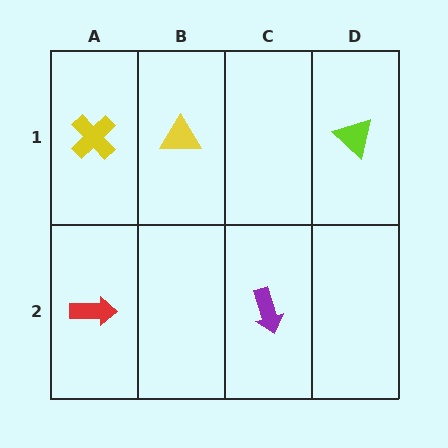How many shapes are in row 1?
3 shapes.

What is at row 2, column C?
A purple arrow.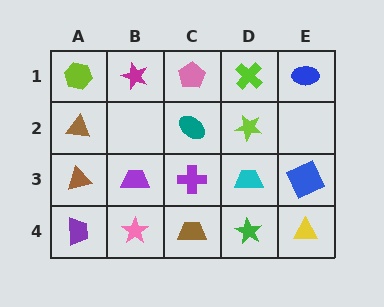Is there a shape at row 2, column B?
No, that cell is empty.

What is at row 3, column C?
A purple cross.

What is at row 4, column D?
A green star.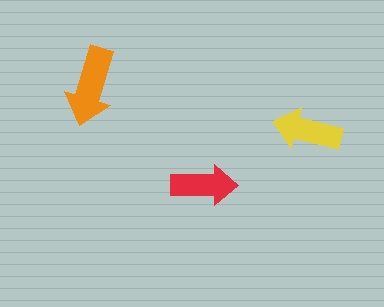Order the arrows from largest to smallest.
the orange one, the yellow one, the red one.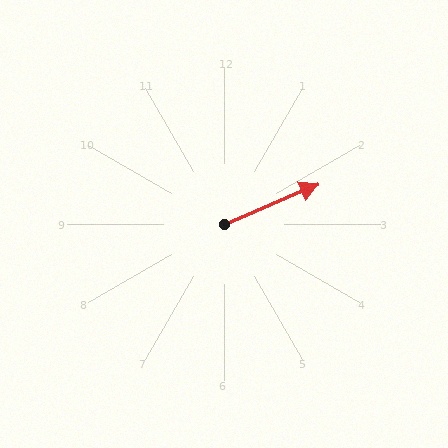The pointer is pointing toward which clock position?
Roughly 2 o'clock.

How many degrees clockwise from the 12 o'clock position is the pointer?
Approximately 67 degrees.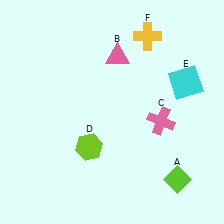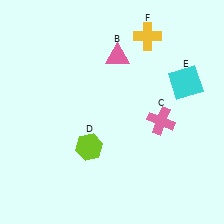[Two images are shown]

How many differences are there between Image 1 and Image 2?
There is 1 difference between the two images.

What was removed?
The lime diamond (A) was removed in Image 2.